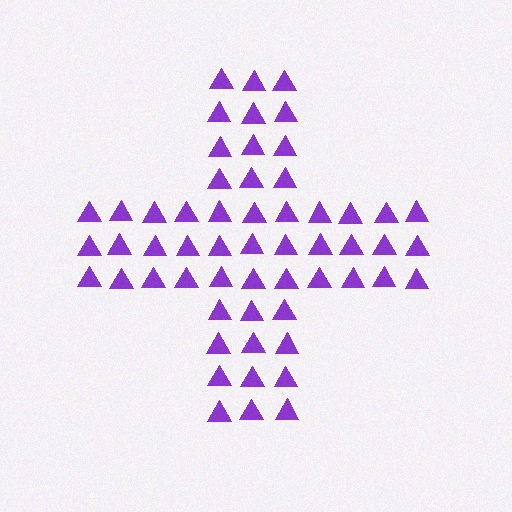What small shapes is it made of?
It is made of small triangles.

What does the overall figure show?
The overall figure shows a cross.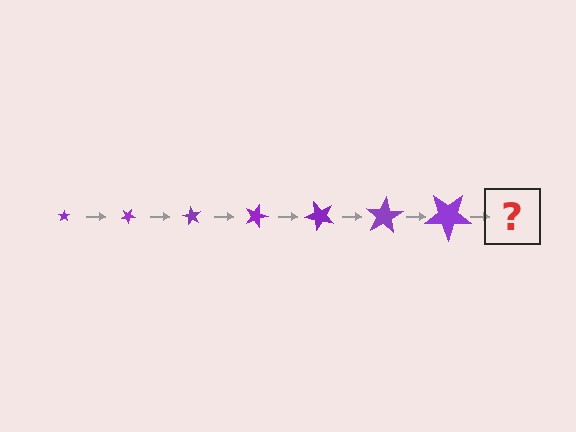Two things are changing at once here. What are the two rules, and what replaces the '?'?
The two rules are that the star grows larger each step and it rotates 30 degrees each step. The '?' should be a star, larger than the previous one and rotated 210 degrees from the start.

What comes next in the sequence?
The next element should be a star, larger than the previous one and rotated 210 degrees from the start.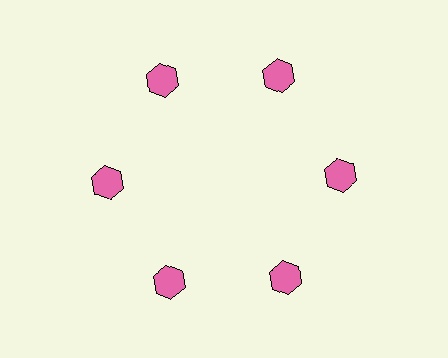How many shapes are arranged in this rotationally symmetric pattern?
There are 6 shapes, arranged in 6 groups of 1.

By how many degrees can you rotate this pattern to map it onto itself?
The pattern maps onto itself every 60 degrees of rotation.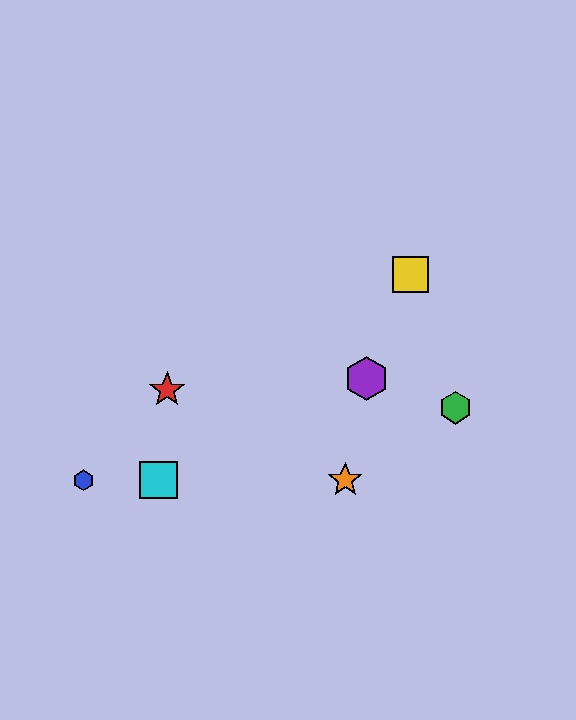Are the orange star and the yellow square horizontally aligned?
No, the orange star is at y≈480 and the yellow square is at y≈275.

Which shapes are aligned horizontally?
The blue hexagon, the orange star, the cyan square are aligned horizontally.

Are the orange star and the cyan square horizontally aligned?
Yes, both are at y≈480.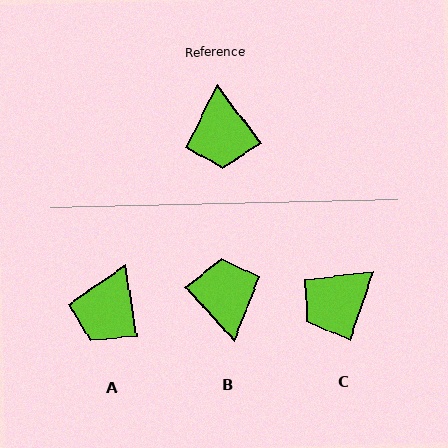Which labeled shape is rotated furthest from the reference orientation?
B, about 175 degrees away.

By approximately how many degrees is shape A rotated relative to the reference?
Approximately 28 degrees clockwise.